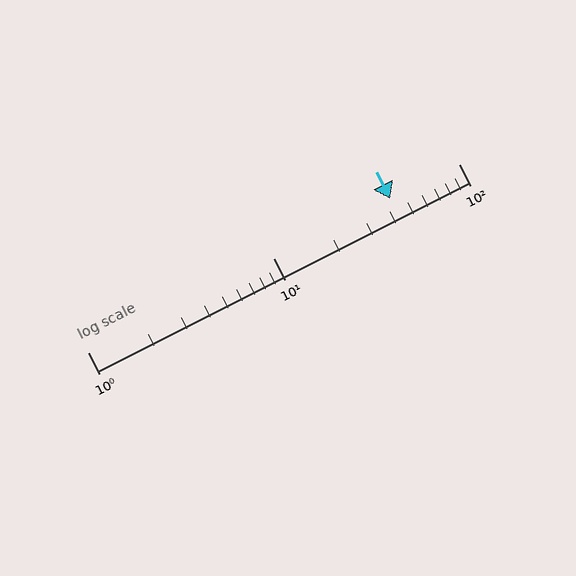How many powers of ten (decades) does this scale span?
The scale spans 2 decades, from 1 to 100.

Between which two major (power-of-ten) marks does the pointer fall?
The pointer is between 10 and 100.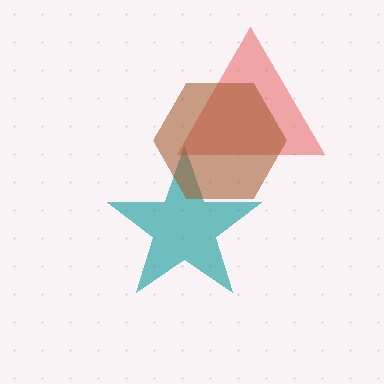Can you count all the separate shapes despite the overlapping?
Yes, there are 3 separate shapes.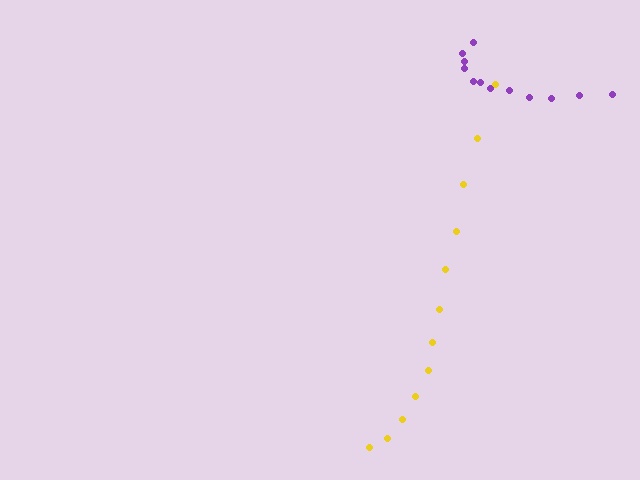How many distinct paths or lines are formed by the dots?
There are 2 distinct paths.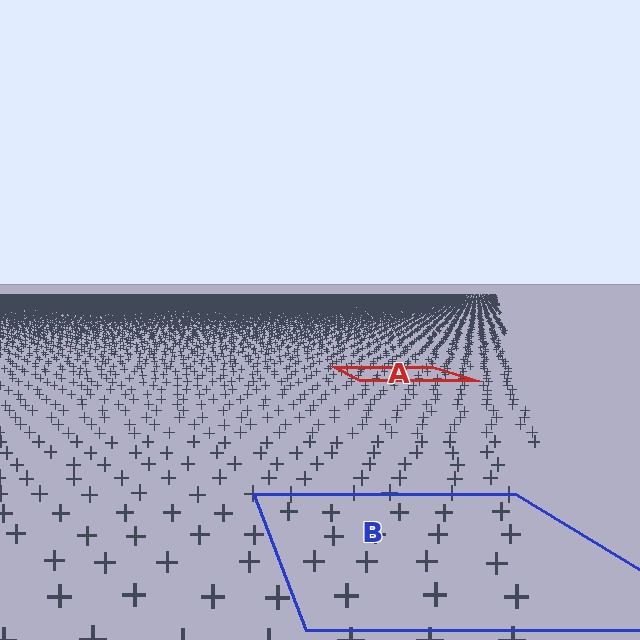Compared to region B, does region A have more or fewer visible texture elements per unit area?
Region A has more texture elements per unit area — they are packed more densely because it is farther away.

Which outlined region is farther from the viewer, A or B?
Region A is farther from the viewer — the texture elements inside it appear smaller and more densely packed.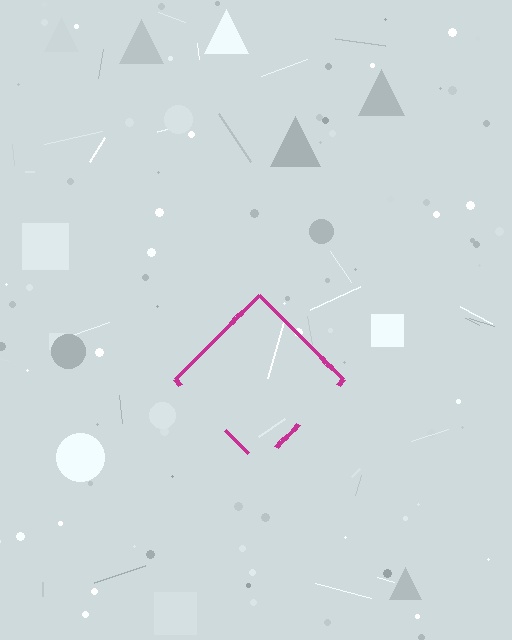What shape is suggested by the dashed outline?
The dashed outline suggests a diamond.